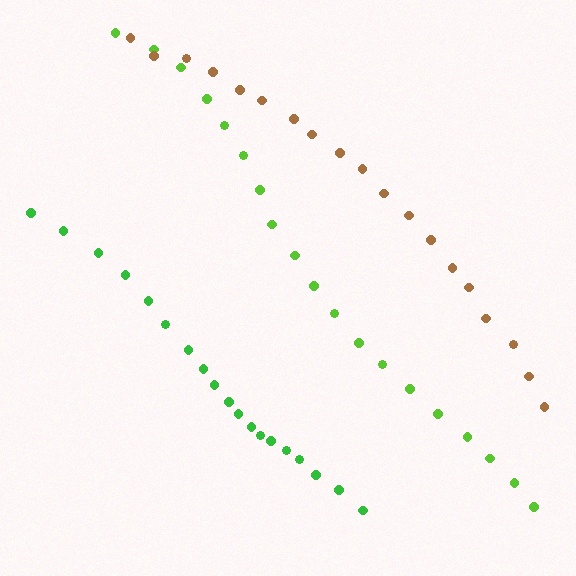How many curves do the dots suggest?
There are 3 distinct paths.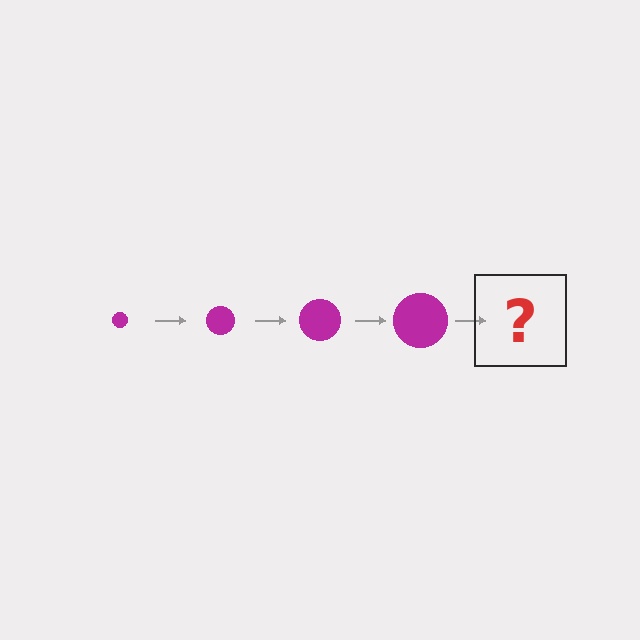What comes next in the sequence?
The next element should be a magenta circle, larger than the previous one.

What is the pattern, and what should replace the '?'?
The pattern is that the circle gets progressively larger each step. The '?' should be a magenta circle, larger than the previous one.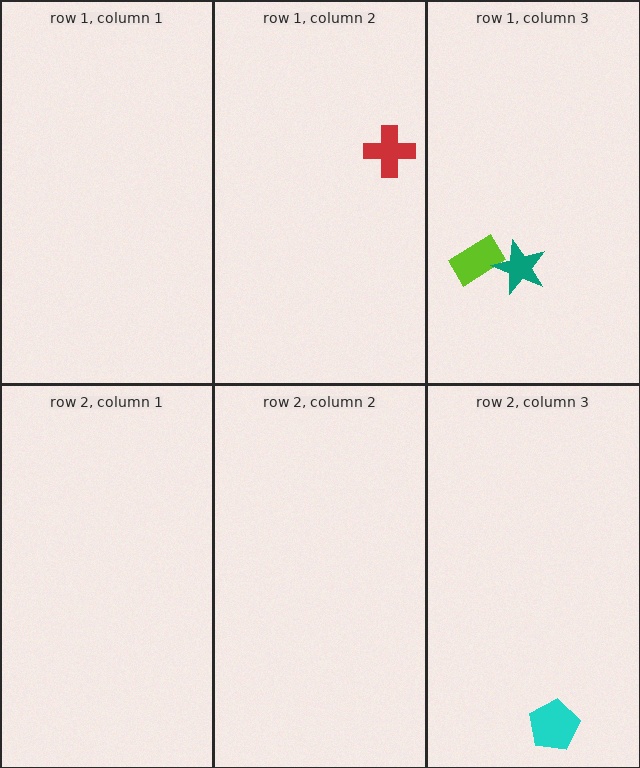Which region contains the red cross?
The row 1, column 2 region.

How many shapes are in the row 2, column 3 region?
1.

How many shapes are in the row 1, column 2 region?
1.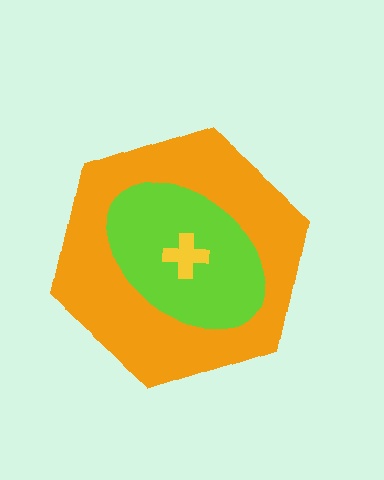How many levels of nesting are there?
3.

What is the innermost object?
The yellow cross.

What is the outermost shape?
The orange hexagon.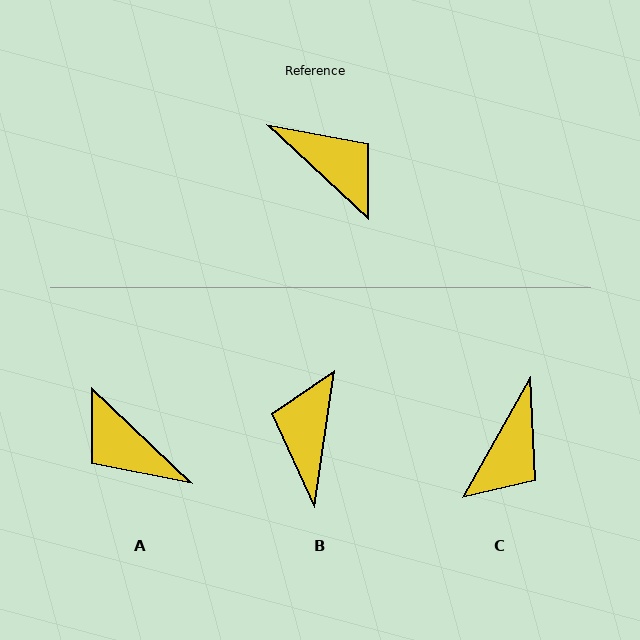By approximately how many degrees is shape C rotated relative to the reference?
Approximately 77 degrees clockwise.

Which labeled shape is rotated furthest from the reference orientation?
A, about 179 degrees away.